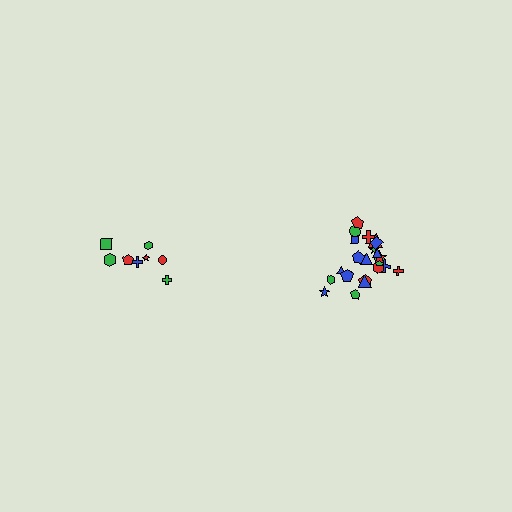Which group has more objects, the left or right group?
The right group.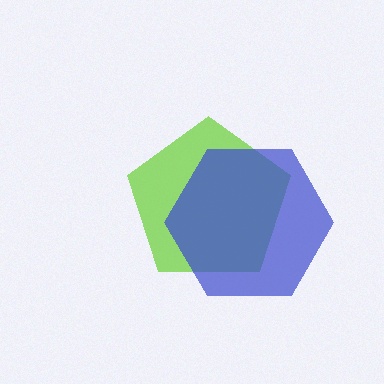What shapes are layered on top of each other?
The layered shapes are: a lime pentagon, a blue hexagon.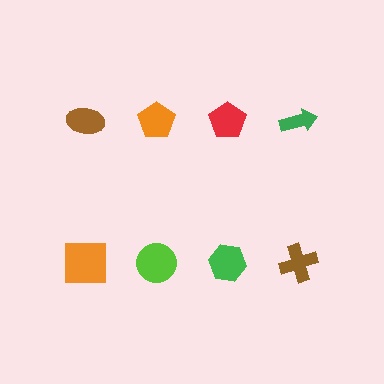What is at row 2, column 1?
An orange square.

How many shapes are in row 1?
4 shapes.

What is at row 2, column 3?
A green hexagon.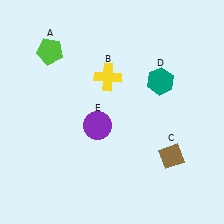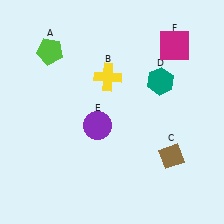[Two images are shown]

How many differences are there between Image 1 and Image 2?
There is 1 difference between the two images.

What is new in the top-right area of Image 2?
A magenta square (F) was added in the top-right area of Image 2.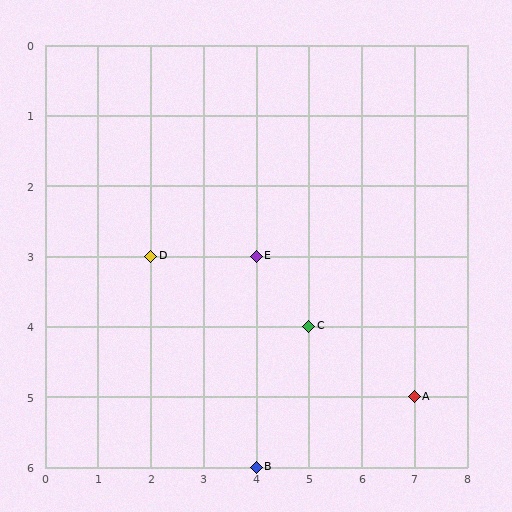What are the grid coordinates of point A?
Point A is at grid coordinates (7, 5).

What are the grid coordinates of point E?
Point E is at grid coordinates (4, 3).